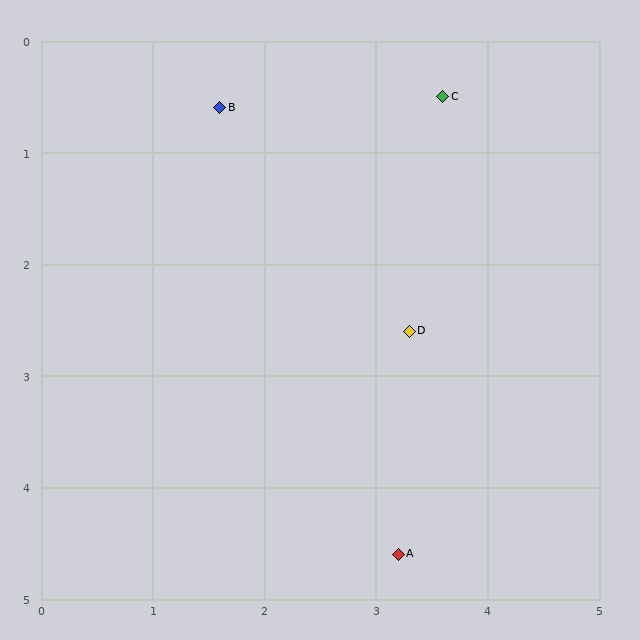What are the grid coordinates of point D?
Point D is at approximately (3.3, 2.6).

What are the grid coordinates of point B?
Point B is at approximately (1.6, 0.6).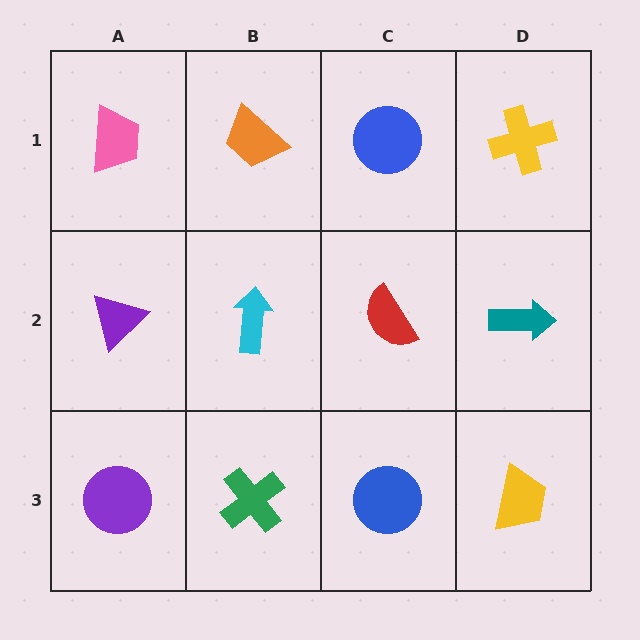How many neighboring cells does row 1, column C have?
3.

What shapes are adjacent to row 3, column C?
A red semicircle (row 2, column C), a green cross (row 3, column B), a yellow trapezoid (row 3, column D).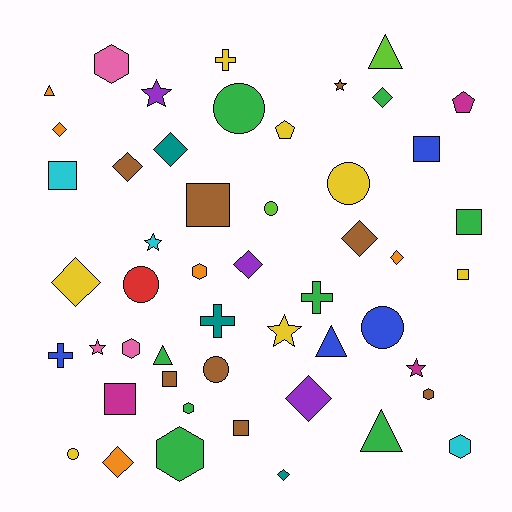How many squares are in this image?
There are 8 squares.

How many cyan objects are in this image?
There are 3 cyan objects.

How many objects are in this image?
There are 50 objects.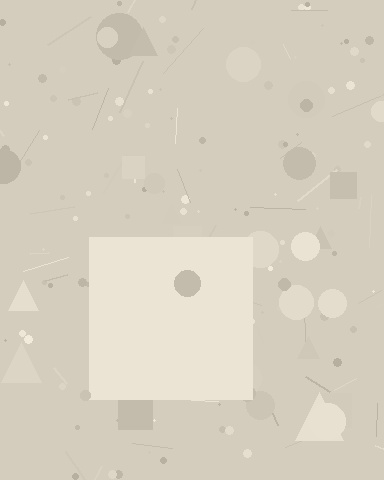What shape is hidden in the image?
A square is hidden in the image.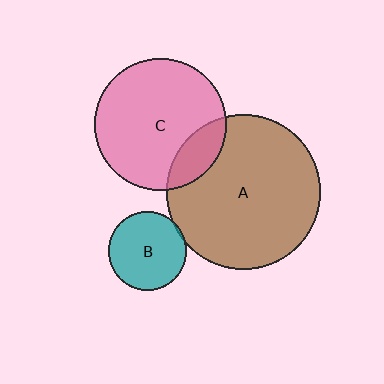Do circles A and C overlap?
Yes.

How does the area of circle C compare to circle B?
Approximately 2.8 times.